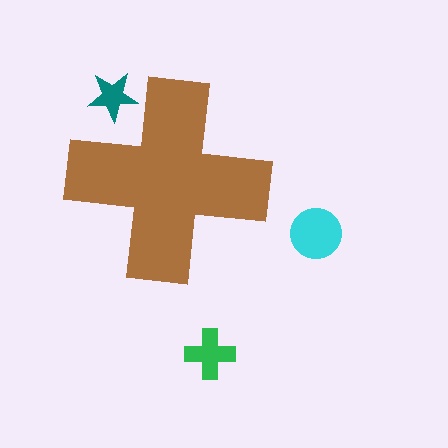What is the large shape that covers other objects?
A brown cross.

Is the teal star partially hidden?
Yes, the teal star is partially hidden behind the brown cross.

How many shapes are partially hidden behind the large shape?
1 shape is partially hidden.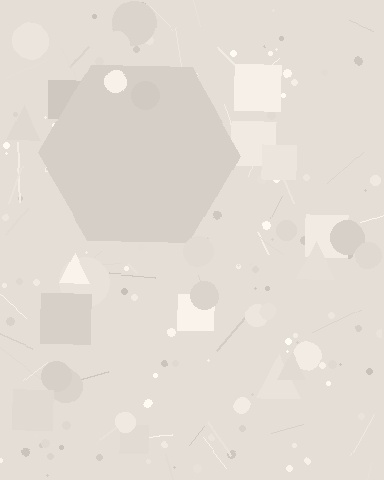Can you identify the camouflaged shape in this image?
The camouflaged shape is a hexagon.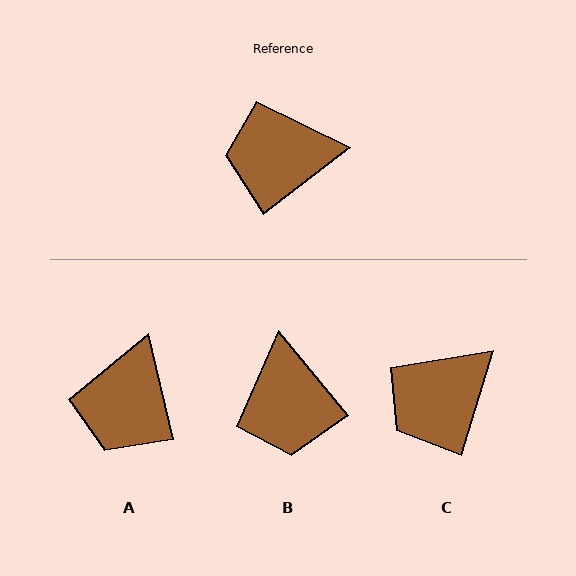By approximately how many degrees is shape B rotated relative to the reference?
Approximately 92 degrees counter-clockwise.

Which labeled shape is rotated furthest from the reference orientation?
B, about 92 degrees away.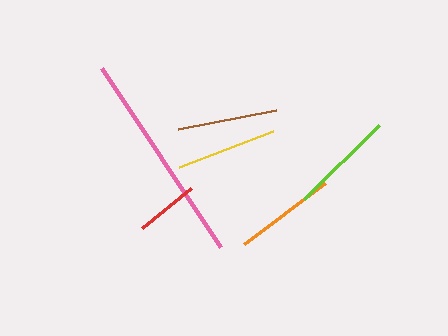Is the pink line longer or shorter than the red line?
The pink line is longer than the red line.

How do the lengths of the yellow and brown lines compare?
The yellow and brown lines are approximately the same length.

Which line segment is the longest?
The pink line is the longest at approximately 214 pixels.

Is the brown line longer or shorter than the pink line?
The pink line is longer than the brown line.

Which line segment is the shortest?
The red line is the shortest at approximately 63 pixels.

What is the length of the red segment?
The red segment is approximately 63 pixels long.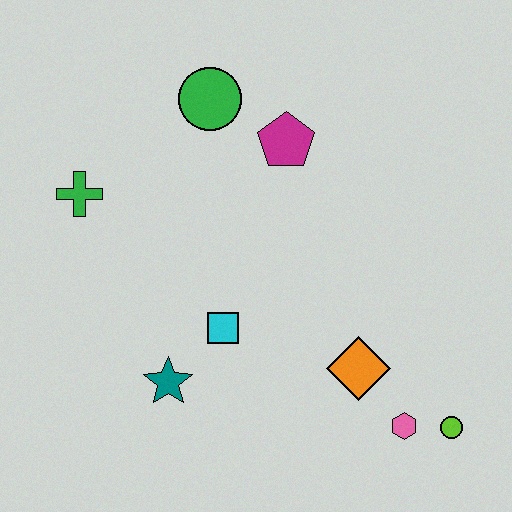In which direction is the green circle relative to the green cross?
The green circle is to the right of the green cross.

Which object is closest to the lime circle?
The pink hexagon is closest to the lime circle.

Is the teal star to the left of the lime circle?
Yes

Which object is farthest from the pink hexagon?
The green cross is farthest from the pink hexagon.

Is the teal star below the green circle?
Yes